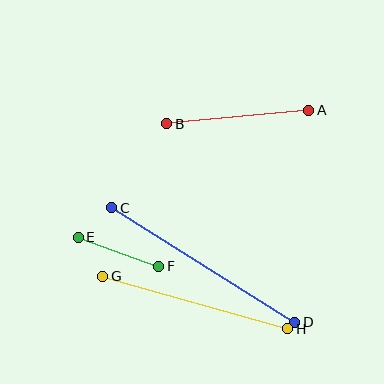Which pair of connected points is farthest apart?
Points C and D are farthest apart.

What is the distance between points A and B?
The distance is approximately 143 pixels.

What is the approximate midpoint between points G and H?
The midpoint is at approximately (195, 303) pixels.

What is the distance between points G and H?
The distance is approximately 192 pixels.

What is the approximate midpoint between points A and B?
The midpoint is at approximately (238, 117) pixels.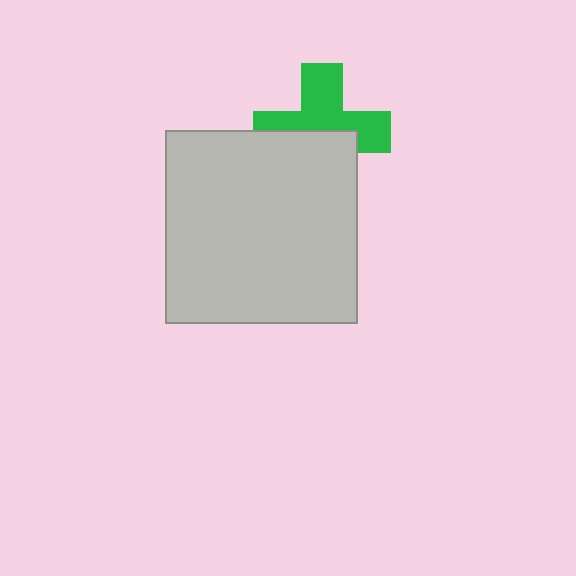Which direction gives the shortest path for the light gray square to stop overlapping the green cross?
Moving down gives the shortest separation.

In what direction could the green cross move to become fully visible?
The green cross could move up. That would shift it out from behind the light gray square entirely.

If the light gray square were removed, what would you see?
You would see the complete green cross.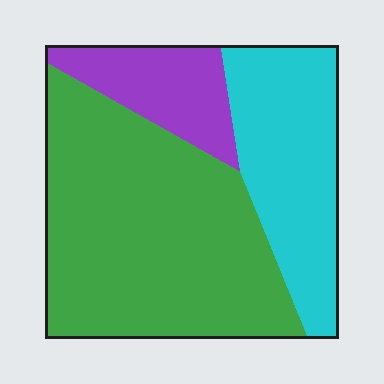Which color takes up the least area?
Purple, at roughly 15%.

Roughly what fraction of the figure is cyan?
Cyan covers roughly 30% of the figure.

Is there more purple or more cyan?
Cyan.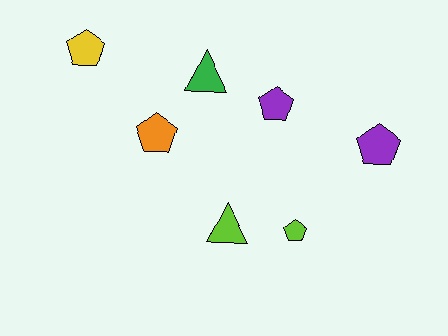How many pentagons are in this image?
There are 5 pentagons.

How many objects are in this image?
There are 7 objects.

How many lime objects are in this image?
There are 2 lime objects.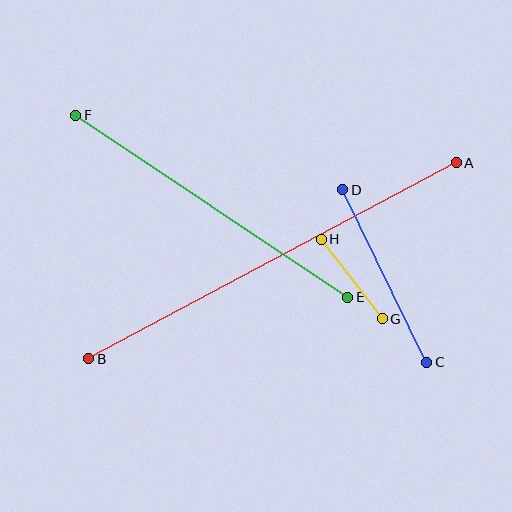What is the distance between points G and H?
The distance is approximately 100 pixels.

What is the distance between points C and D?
The distance is approximately 192 pixels.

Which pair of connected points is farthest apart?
Points A and B are farthest apart.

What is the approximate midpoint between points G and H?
The midpoint is at approximately (352, 279) pixels.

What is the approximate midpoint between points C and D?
The midpoint is at approximately (385, 276) pixels.